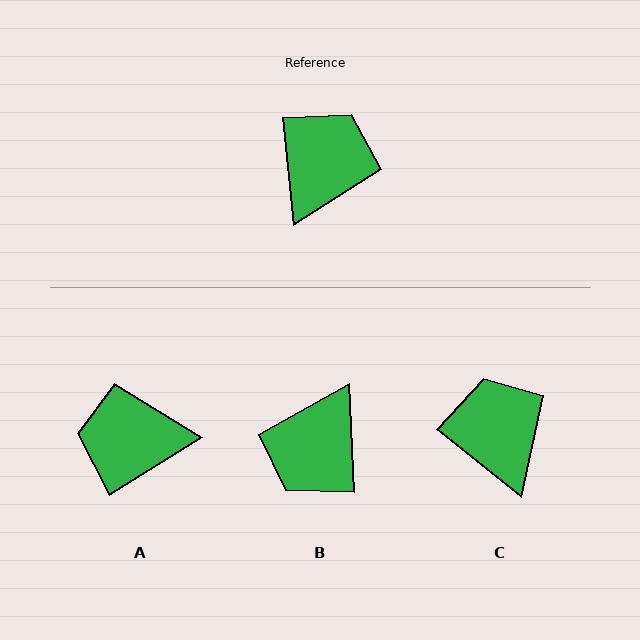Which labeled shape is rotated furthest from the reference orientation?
B, about 177 degrees away.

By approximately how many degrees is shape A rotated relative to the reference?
Approximately 116 degrees counter-clockwise.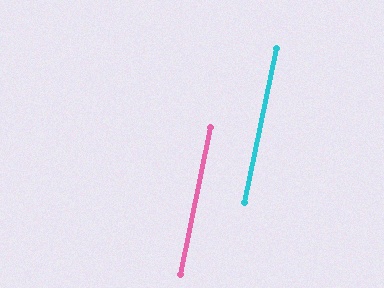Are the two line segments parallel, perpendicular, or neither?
Parallel — their directions differ by only 0.3°.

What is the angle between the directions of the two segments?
Approximately 0 degrees.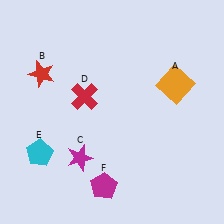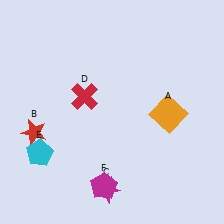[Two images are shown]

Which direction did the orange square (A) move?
The orange square (A) moved down.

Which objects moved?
The objects that moved are: the orange square (A), the red star (B), the magenta star (C).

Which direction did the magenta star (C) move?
The magenta star (C) moved down.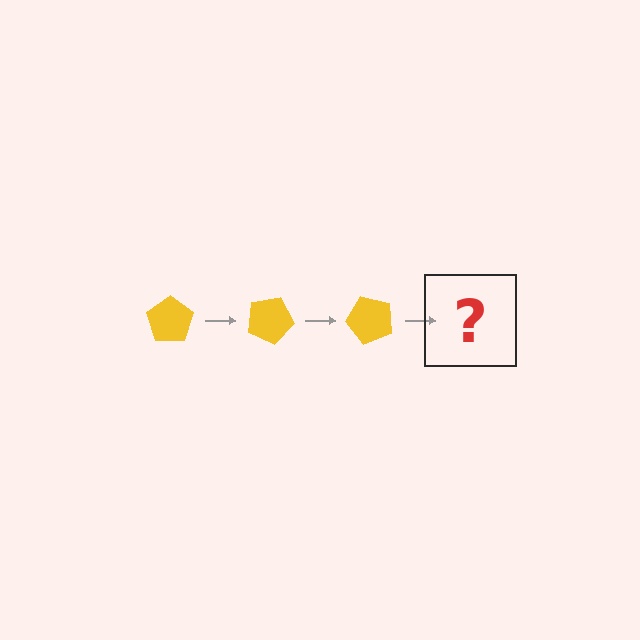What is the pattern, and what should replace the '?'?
The pattern is that the pentagon rotates 25 degrees each step. The '?' should be a yellow pentagon rotated 75 degrees.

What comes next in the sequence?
The next element should be a yellow pentagon rotated 75 degrees.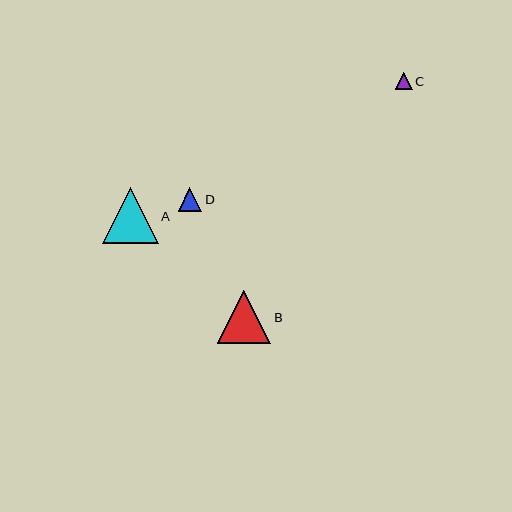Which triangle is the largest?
Triangle A is the largest with a size of approximately 56 pixels.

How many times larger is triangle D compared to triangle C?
Triangle D is approximately 1.4 times the size of triangle C.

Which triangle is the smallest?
Triangle C is the smallest with a size of approximately 17 pixels.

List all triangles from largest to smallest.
From largest to smallest: A, B, D, C.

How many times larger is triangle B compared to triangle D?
Triangle B is approximately 2.3 times the size of triangle D.